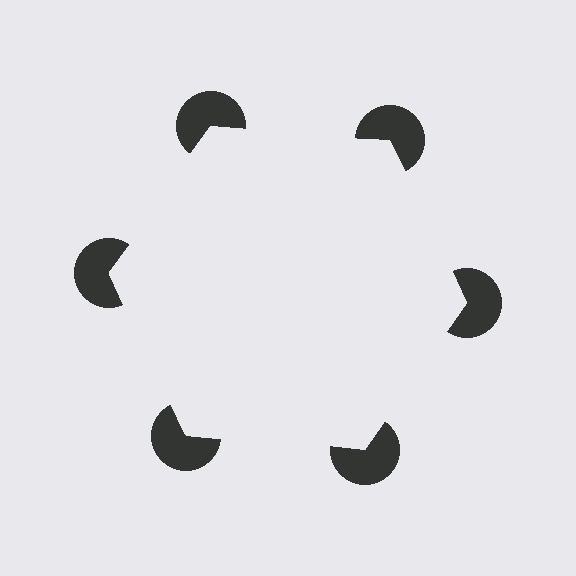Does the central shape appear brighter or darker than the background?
It typically appears slightly brighter than the background, even though no actual brightness change is drawn.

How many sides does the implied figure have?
6 sides.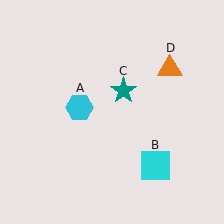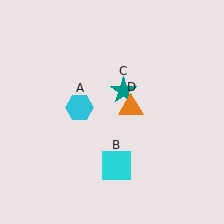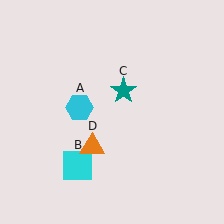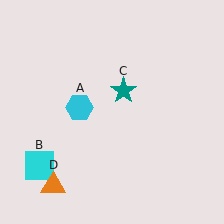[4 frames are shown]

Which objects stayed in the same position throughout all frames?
Cyan hexagon (object A) and teal star (object C) remained stationary.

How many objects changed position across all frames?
2 objects changed position: cyan square (object B), orange triangle (object D).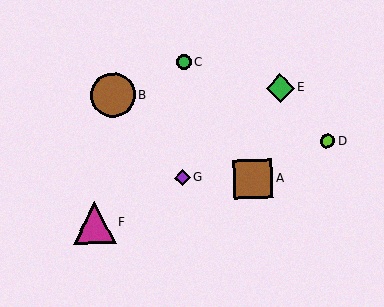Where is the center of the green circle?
The center of the green circle is at (183, 62).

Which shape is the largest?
The brown circle (labeled B) is the largest.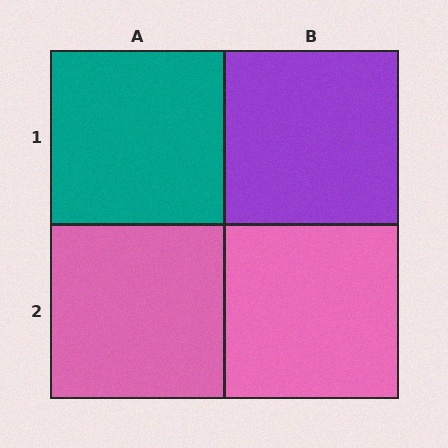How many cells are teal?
1 cell is teal.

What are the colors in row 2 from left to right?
Pink, pink.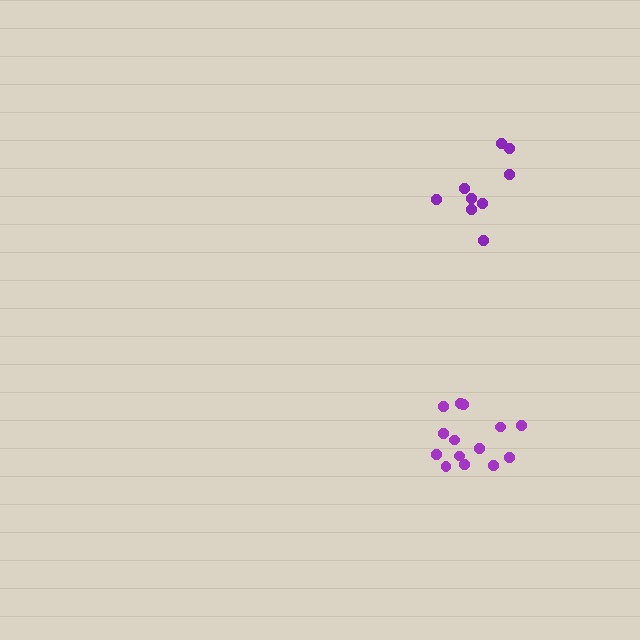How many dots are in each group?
Group 1: 9 dots, Group 2: 14 dots (23 total).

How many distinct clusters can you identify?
There are 2 distinct clusters.